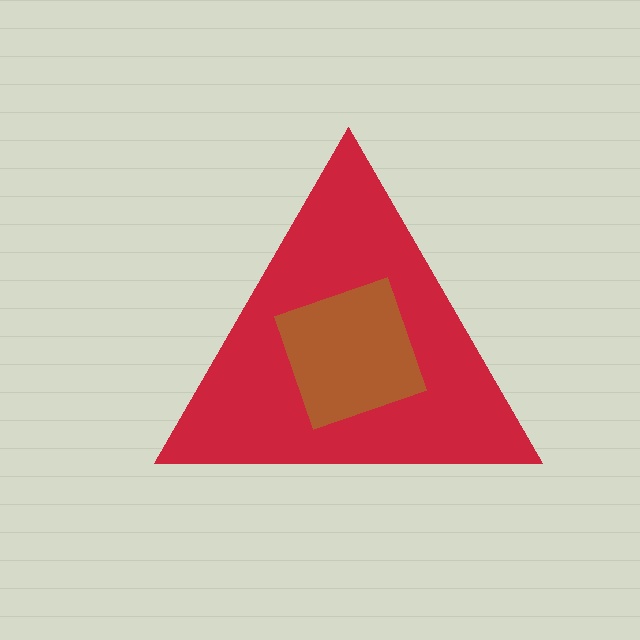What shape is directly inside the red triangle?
The brown diamond.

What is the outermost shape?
The red triangle.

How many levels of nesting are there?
2.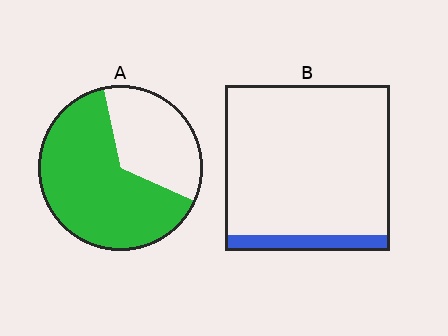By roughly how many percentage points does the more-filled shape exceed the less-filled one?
By roughly 55 percentage points (A over B).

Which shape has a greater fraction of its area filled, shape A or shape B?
Shape A.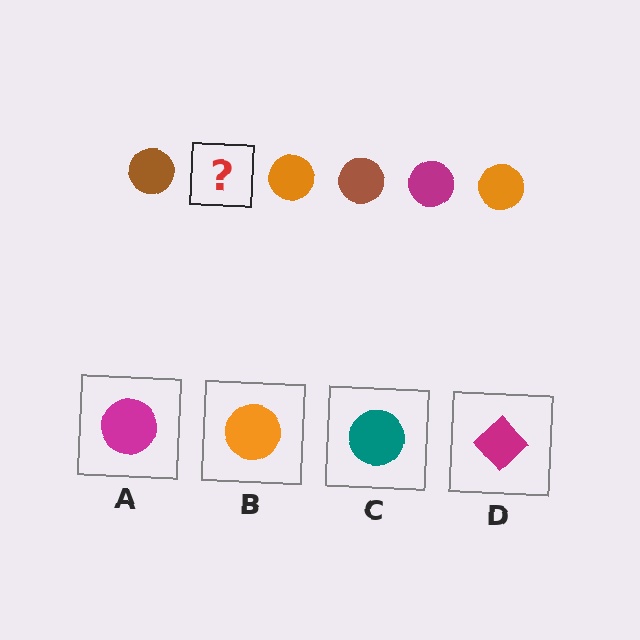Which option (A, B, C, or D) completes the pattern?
A.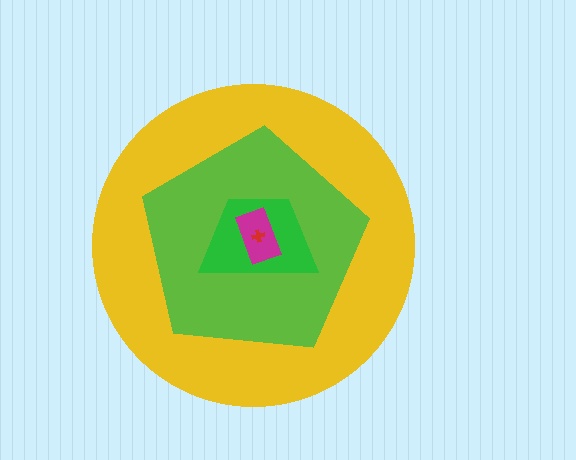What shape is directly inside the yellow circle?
The lime pentagon.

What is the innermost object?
The red cross.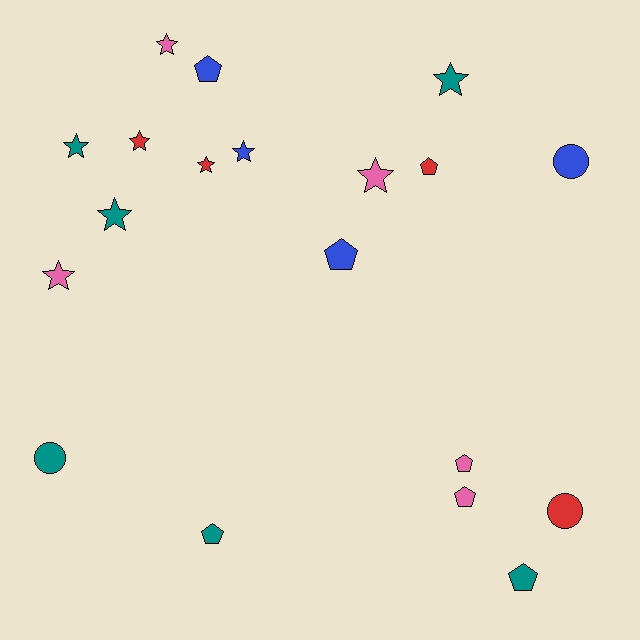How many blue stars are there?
There is 1 blue star.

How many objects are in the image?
There are 19 objects.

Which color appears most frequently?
Teal, with 6 objects.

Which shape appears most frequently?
Star, with 9 objects.